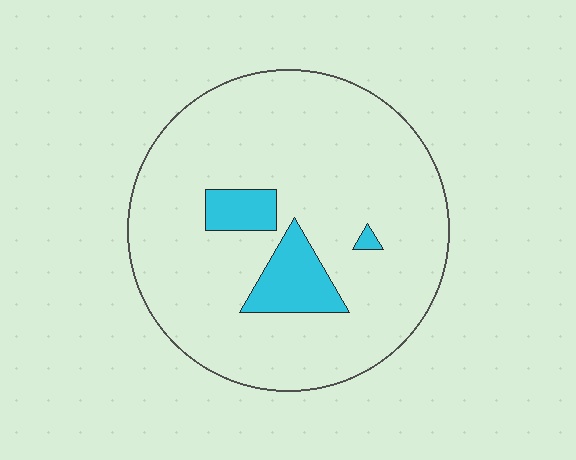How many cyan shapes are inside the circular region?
3.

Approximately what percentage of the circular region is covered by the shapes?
Approximately 10%.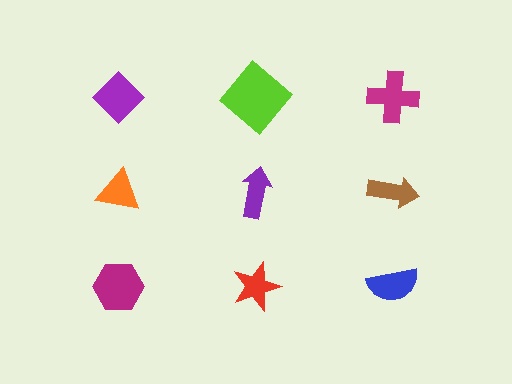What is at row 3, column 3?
A blue semicircle.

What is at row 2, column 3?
A brown arrow.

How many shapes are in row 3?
3 shapes.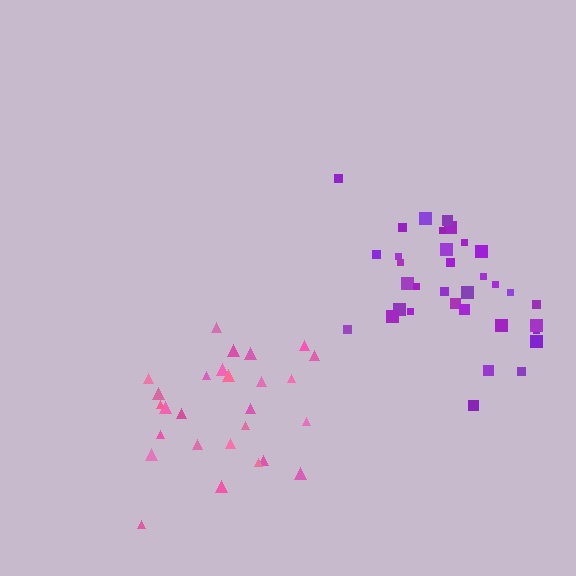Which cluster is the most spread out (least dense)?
Purple.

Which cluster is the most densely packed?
Pink.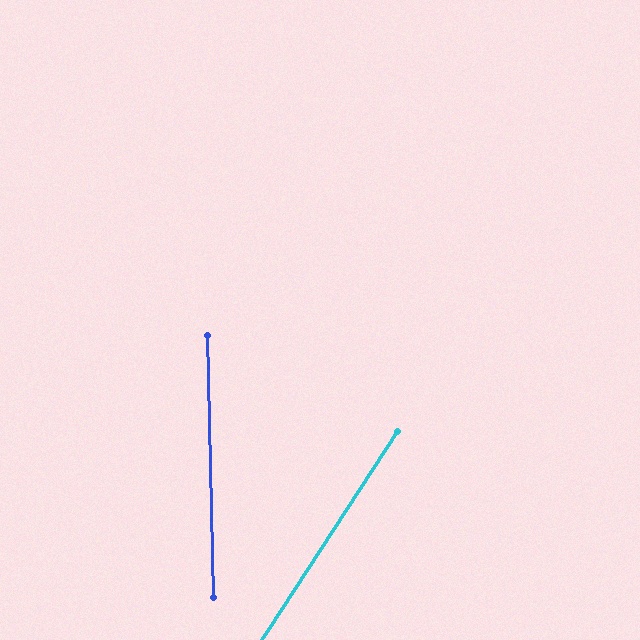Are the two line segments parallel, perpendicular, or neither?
Neither parallel nor perpendicular — they differ by about 34°.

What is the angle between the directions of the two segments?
Approximately 34 degrees.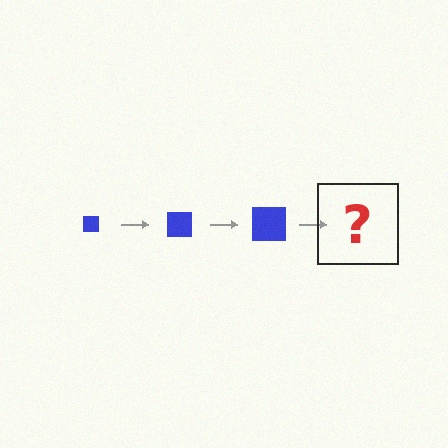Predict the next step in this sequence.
The next step is a blue square, larger than the previous one.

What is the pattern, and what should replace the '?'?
The pattern is that the square gets progressively larger each step. The '?' should be a blue square, larger than the previous one.